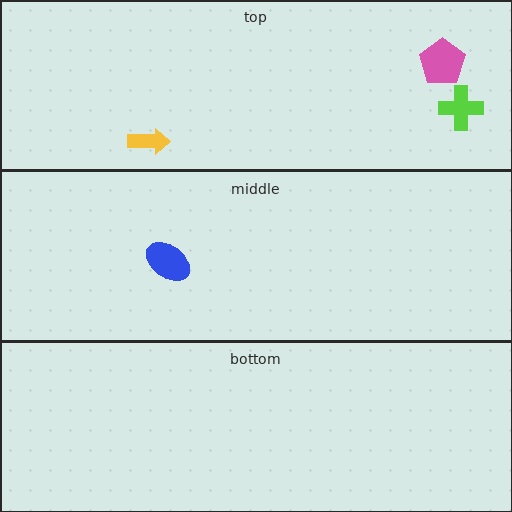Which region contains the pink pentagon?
The top region.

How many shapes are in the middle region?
1.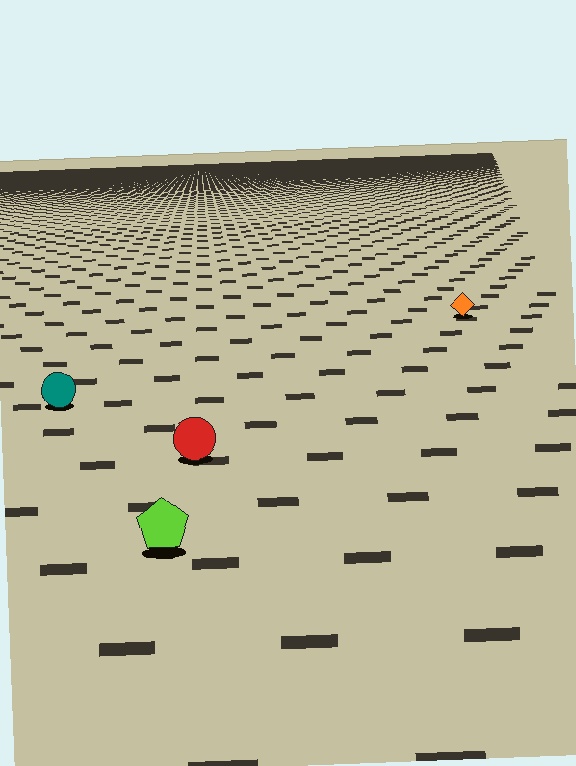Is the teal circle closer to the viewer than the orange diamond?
Yes. The teal circle is closer — you can tell from the texture gradient: the ground texture is coarser near it.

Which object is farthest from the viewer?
The orange diamond is farthest from the viewer. It appears smaller and the ground texture around it is denser.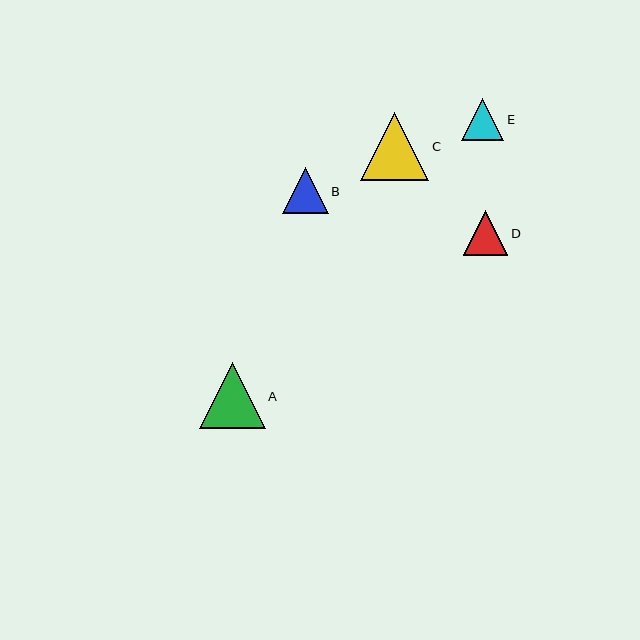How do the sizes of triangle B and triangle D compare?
Triangle B and triangle D are approximately the same size.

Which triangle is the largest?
Triangle C is the largest with a size of approximately 68 pixels.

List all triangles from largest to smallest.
From largest to smallest: C, A, B, D, E.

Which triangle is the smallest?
Triangle E is the smallest with a size of approximately 43 pixels.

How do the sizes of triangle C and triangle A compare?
Triangle C and triangle A are approximately the same size.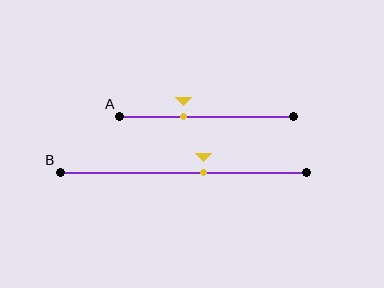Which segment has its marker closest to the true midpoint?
Segment B has its marker closest to the true midpoint.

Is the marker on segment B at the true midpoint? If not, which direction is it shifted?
No, the marker on segment B is shifted to the right by about 8% of the segment length.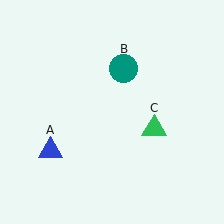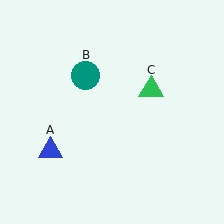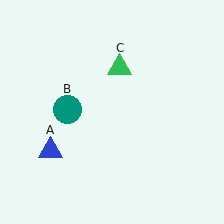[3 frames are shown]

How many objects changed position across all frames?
2 objects changed position: teal circle (object B), green triangle (object C).